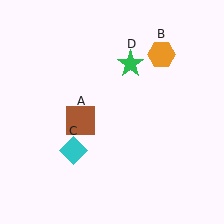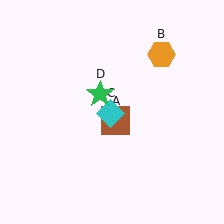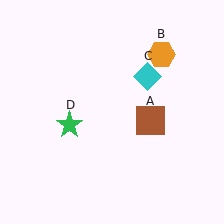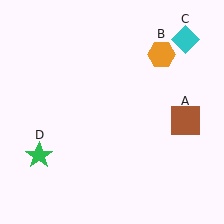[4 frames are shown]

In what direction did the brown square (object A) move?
The brown square (object A) moved right.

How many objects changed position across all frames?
3 objects changed position: brown square (object A), cyan diamond (object C), green star (object D).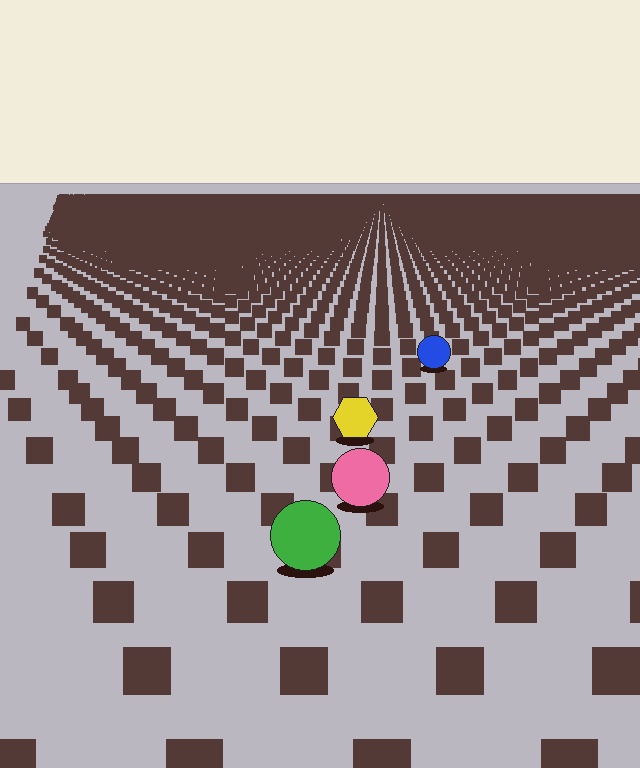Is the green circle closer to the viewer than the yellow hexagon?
Yes. The green circle is closer — you can tell from the texture gradient: the ground texture is coarser near it.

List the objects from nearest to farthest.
From nearest to farthest: the green circle, the pink circle, the yellow hexagon, the blue circle.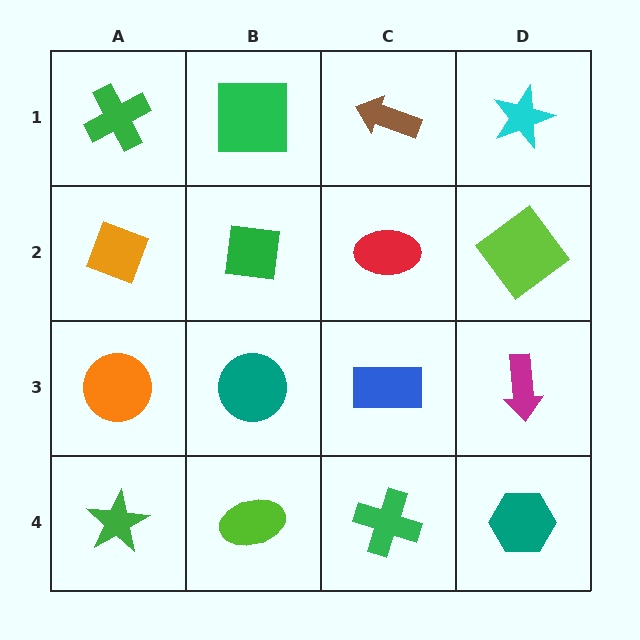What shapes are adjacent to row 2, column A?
A green cross (row 1, column A), an orange circle (row 3, column A), a green square (row 2, column B).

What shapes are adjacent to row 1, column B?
A green square (row 2, column B), a green cross (row 1, column A), a brown arrow (row 1, column C).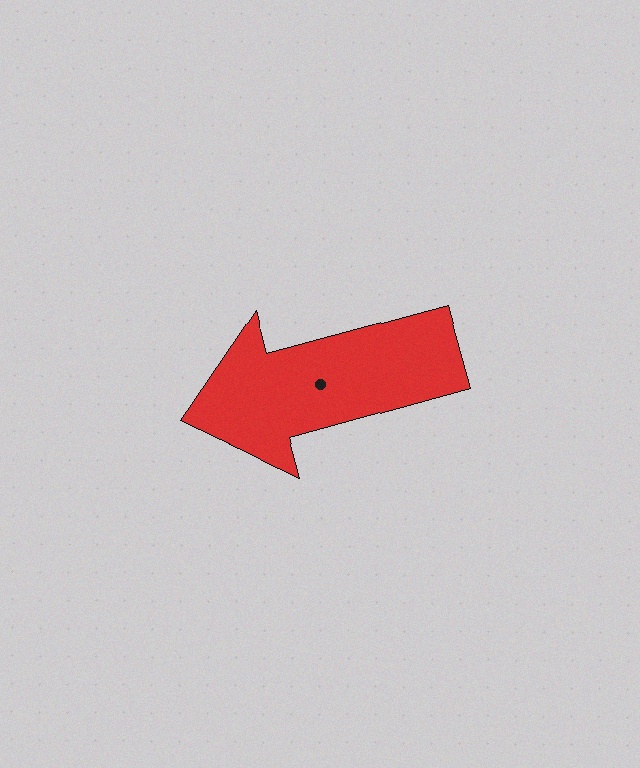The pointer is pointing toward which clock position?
Roughly 8 o'clock.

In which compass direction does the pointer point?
West.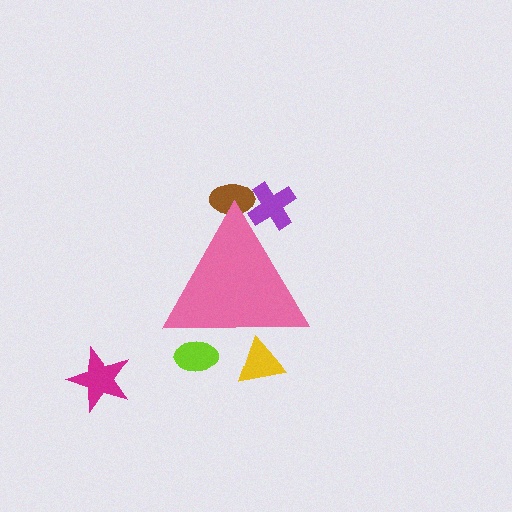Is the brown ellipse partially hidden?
Yes, the brown ellipse is partially hidden behind the pink triangle.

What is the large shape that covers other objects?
A pink triangle.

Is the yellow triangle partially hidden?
Yes, the yellow triangle is partially hidden behind the pink triangle.